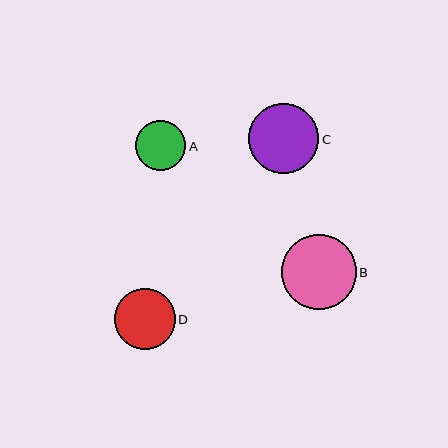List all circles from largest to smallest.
From largest to smallest: B, C, D, A.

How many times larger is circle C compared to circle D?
Circle C is approximately 1.2 times the size of circle D.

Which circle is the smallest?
Circle A is the smallest with a size of approximately 50 pixels.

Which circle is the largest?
Circle B is the largest with a size of approximately 75 pixels.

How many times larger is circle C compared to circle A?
Circle C is approximately 1.4 times the size of circle A.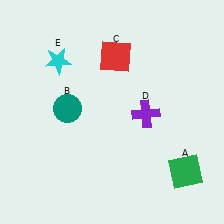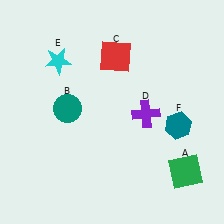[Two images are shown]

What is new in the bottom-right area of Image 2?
A teal hexagon (F) was added in the bottom-right area of Image 2.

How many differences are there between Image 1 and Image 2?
There is 1 difference between the two images.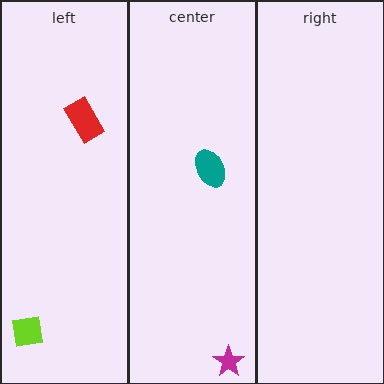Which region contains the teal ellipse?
The center region.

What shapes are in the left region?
The red rectangle, the lime square.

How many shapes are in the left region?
2.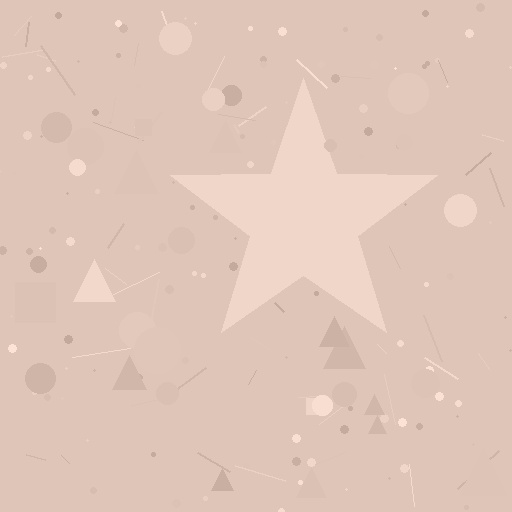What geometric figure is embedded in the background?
A star is embedded in the background.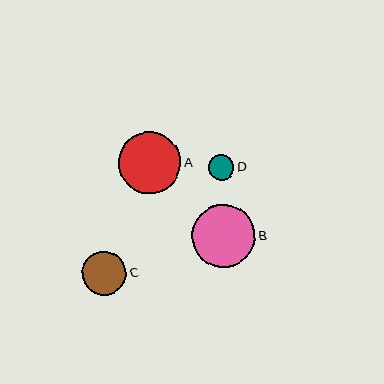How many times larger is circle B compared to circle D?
Circle B is approximately 2.5 times the size of circle D.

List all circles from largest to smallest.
From largest to smallest: B, A, C, D.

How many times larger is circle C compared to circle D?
Circle C is approximately 1.7 times the size of circle D.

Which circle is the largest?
Circle B is the largest with a size of approximately 63 pixels.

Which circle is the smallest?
Circle D is the smallest with a size of approximately 26 pixels.